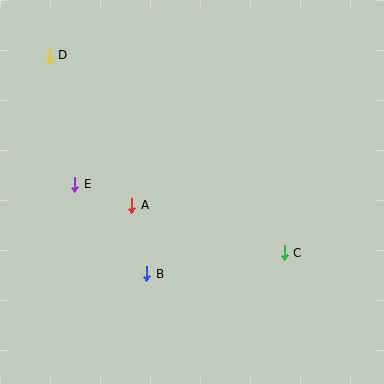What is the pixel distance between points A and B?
The distance between A and B is 70 pixels.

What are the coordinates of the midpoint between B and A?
The midpoint between B and A is at (139, 240).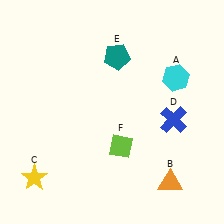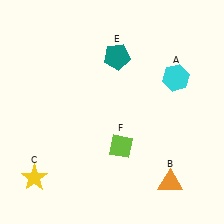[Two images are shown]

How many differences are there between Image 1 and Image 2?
There is 1 difference between the two images.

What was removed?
The blue cross (D) was removed in Image 2.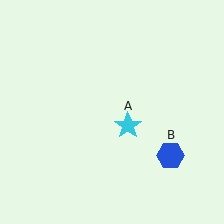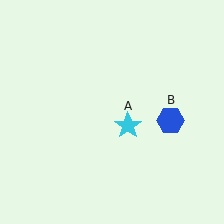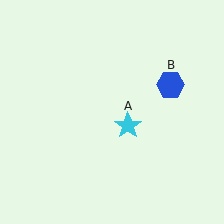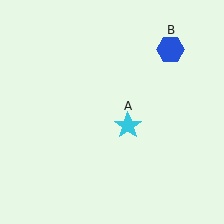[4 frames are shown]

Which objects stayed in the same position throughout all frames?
Cyan star (object A) remained stationary.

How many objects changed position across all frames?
1 object changed position: blue hexagon (object B).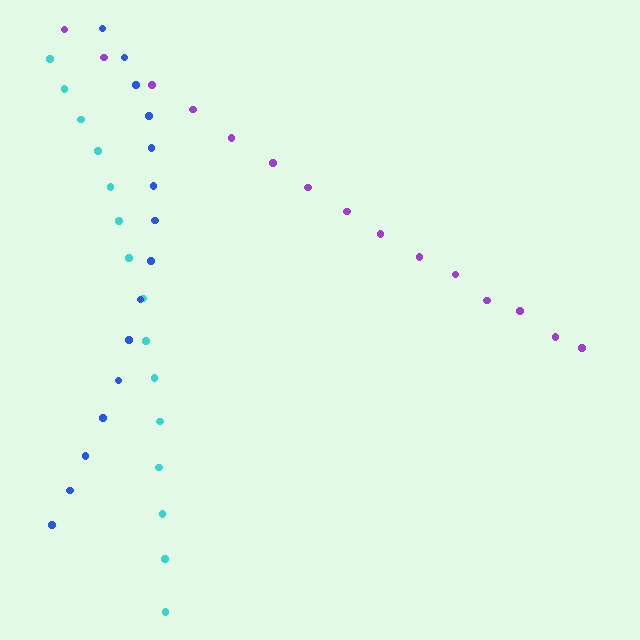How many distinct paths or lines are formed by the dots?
There are 3 distinct paths.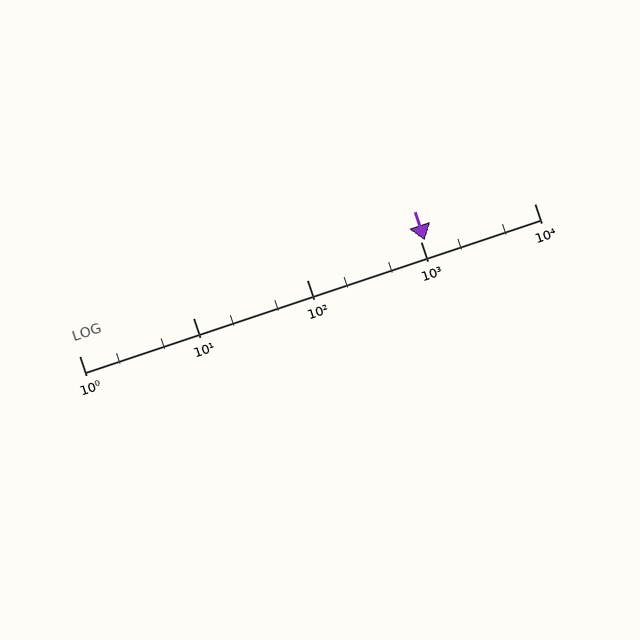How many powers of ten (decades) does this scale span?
The scale spans 4 decades, from 1 to 10000.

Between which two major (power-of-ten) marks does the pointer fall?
The pointer is between 1000 and 10000.